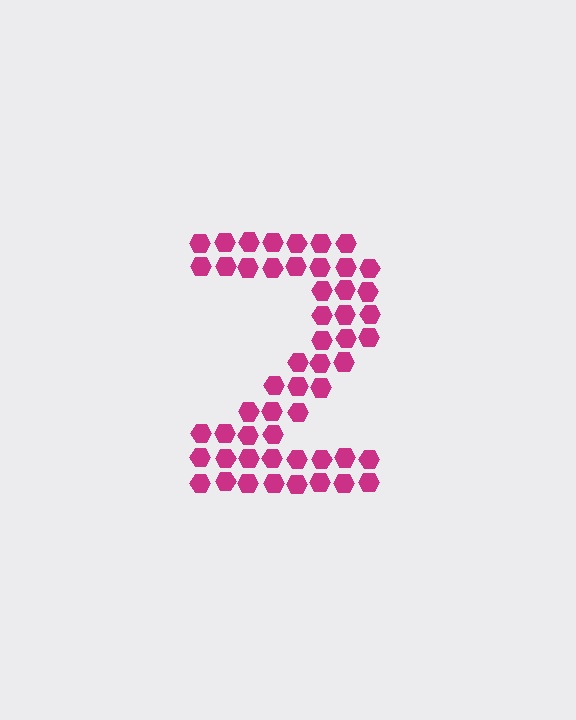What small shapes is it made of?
It is made of small hexagons.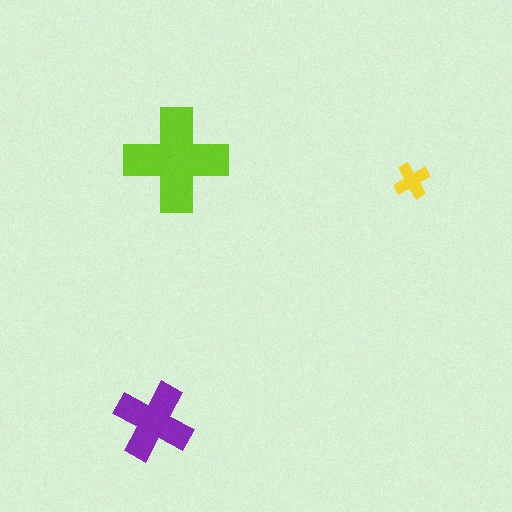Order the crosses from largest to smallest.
the lime one, the purple one, the yellow one.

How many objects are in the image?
There are 3 objects in the image.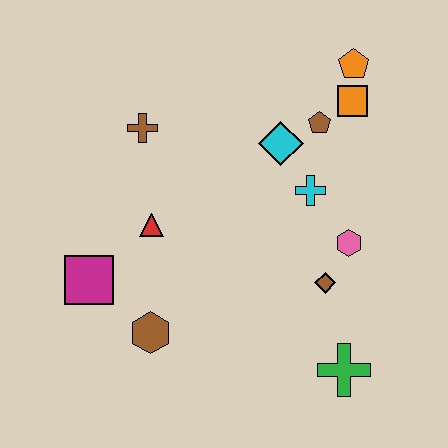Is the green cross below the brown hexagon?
Yes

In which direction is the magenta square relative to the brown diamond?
The magenta square is to the left of the brown diamond.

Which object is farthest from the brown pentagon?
The magenta square is farthest from the brown pentagon.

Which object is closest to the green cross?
The brown diamond is closest to the green cross.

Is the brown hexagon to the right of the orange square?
No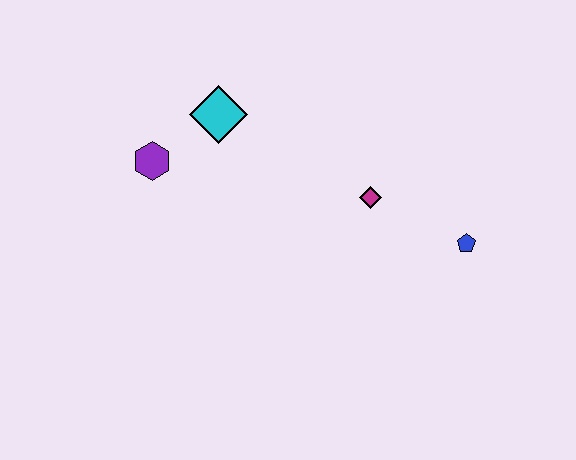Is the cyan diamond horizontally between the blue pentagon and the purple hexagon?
Yes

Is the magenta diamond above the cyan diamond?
No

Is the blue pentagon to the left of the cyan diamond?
No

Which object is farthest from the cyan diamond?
The blue pentagon is farthest from the cyan diamond.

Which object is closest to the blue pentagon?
The magenta diamond is closest to the blue pentagon.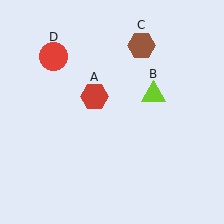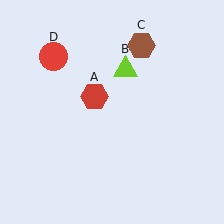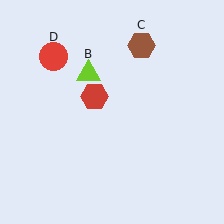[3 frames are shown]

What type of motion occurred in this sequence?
The lime triangle (object B) rotated counterclockwise around the center of the scene.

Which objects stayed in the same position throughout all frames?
Red hexagon (object A) and brown hexagon (object C) and red circle (object D) remained stationary.